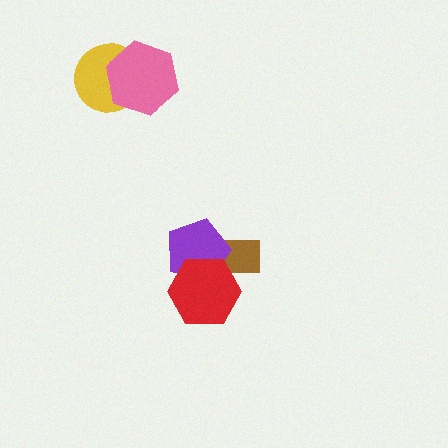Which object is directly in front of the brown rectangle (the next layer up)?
The purple pentagon is directly in front of the brown rectangle.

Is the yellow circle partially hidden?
Yes, it is partially covered by another shape.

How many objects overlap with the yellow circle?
1 object overlaps with the yellow circle.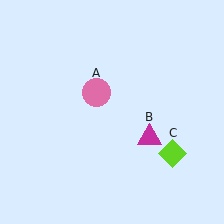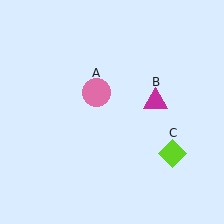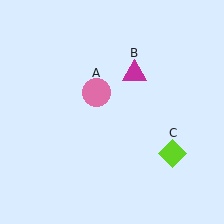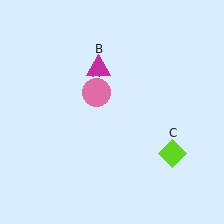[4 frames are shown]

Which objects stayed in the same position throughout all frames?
Pink circle (object A) and lime diamond (object C) remained stationary.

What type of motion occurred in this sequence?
The magenta triangle (object B) rotated counterclockwise around the center of the scene.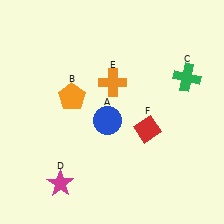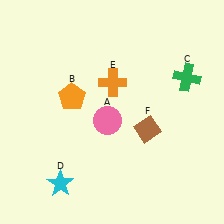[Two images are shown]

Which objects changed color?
A changed from blue to pink. D changed from magenta to cyan. F changed from red to brown.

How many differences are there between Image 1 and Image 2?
There are 3 differences between the two images.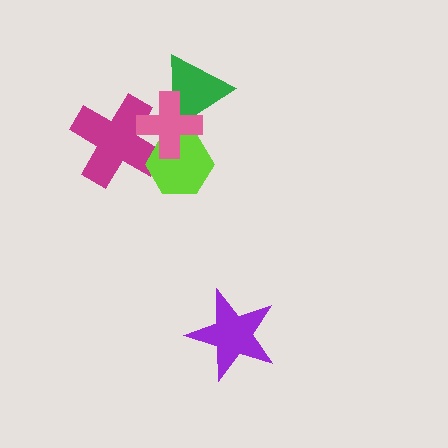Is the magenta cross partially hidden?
Yes, it is partially covered by another shape.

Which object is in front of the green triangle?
The pink cross is in front of the green triangle.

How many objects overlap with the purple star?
0 objects overlap with the purple star.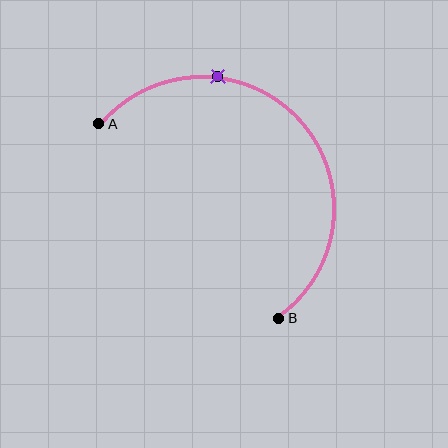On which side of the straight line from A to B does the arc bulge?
The arc bulges above and to the right of the straight line connecting A and B.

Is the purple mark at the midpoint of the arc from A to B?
No. The purple mark lies on the arc but is closer to endpoint A. The arc midpoint would be at the point on the curve equidistant along the arc from both A and B.